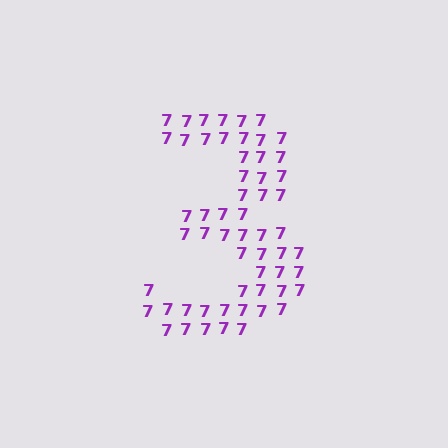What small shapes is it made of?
It is made of small digit 7's.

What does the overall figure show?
The overall figure shows the digit 3.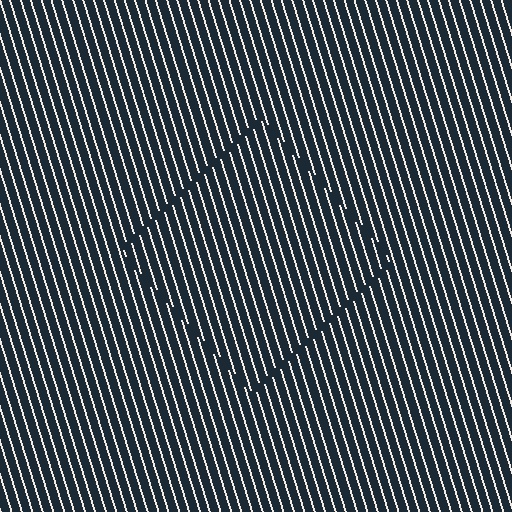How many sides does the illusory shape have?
4 sides — the line-ends trace a square.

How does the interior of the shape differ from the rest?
The interior of the shape contains the same grating, shifted by half a period — the contour is defined by the phase discontinuity where line-ends from the inner and outer gratings abut.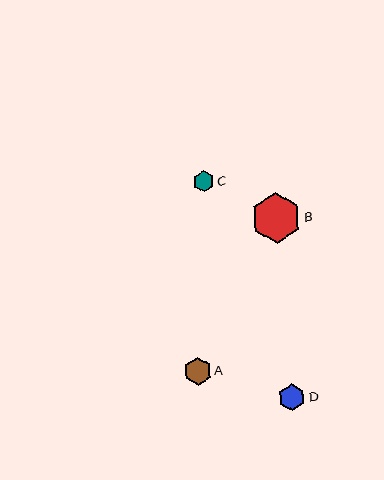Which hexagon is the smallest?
Hexagon C is the smallest with a size of approximately 21 pixels.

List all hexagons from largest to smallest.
From largest to smallest: B, A, D, C.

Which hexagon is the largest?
Hexagon B is the largest with a size of approximately 50 pixels.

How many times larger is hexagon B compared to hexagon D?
Hexagon B is approximately 1.9 times the size of hexagon D.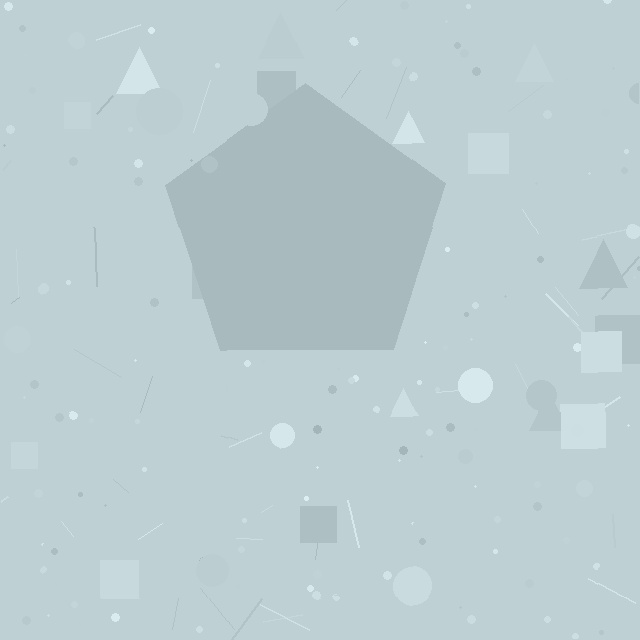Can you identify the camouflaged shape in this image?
The camouflaged shape is a pentagon.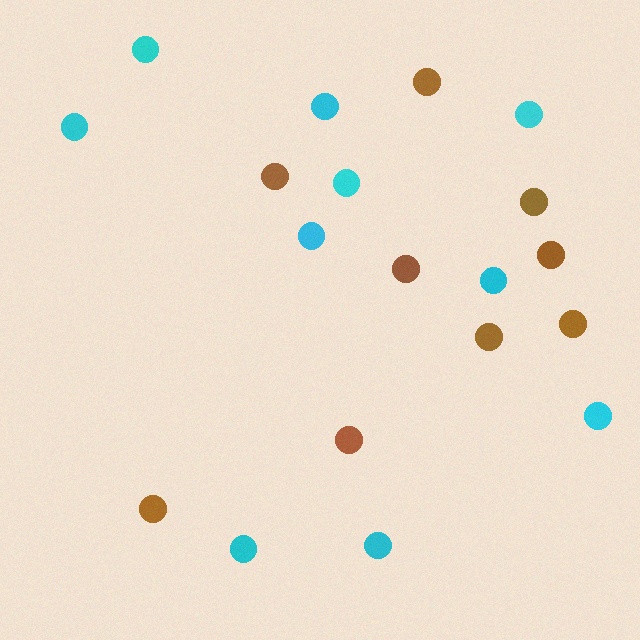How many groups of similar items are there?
There are 2 groups: one group of brown circles (9) and one group of cyan circles (10).